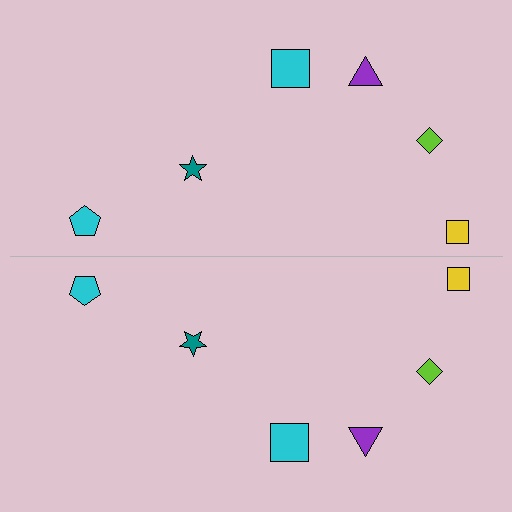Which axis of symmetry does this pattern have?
The pattern has a horizontal axis of symmetry running through the center of the image.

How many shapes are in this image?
There are 12 shapes in this image.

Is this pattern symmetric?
Yes, this pattern has bilateral (reflection) symmetry.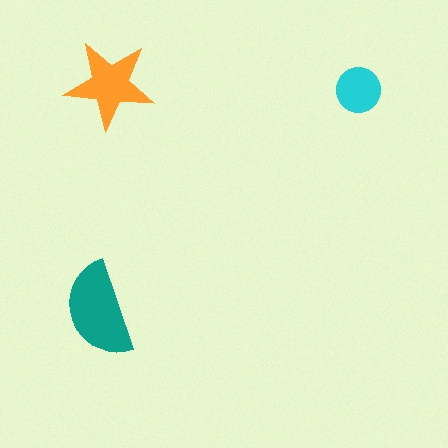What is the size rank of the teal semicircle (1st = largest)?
1st.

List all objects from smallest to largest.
The cyan circle, the orange star, the teal semicircle.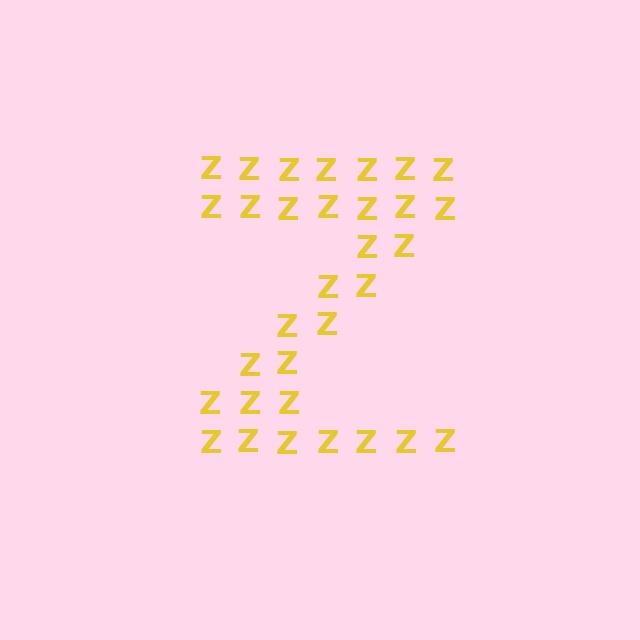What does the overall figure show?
The overall figure shows the letter Z.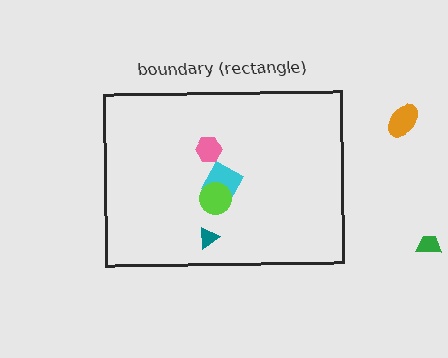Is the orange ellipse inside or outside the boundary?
Outside.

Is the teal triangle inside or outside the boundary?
Inside.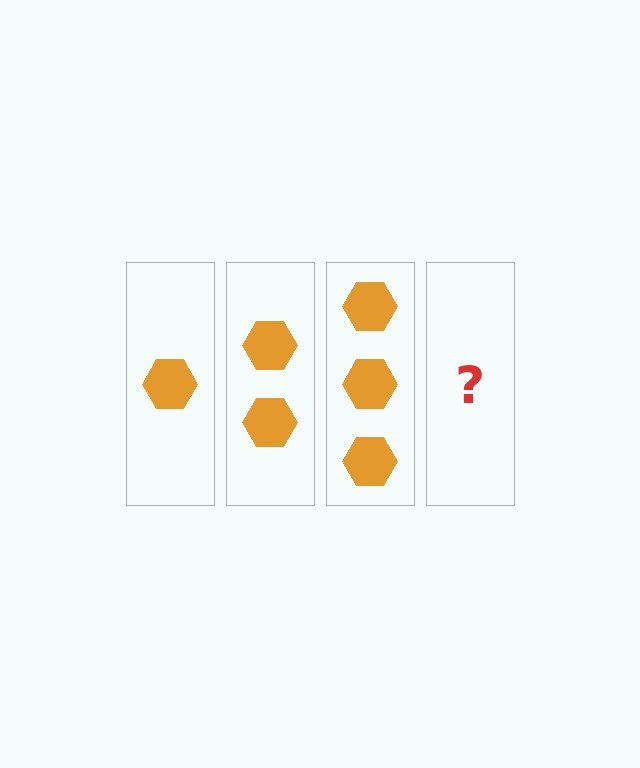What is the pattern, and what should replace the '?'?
The pattern is that each step adds one more hexagon. The '?' should be 4 hexagons.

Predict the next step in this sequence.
The next step is 4 hexagons.